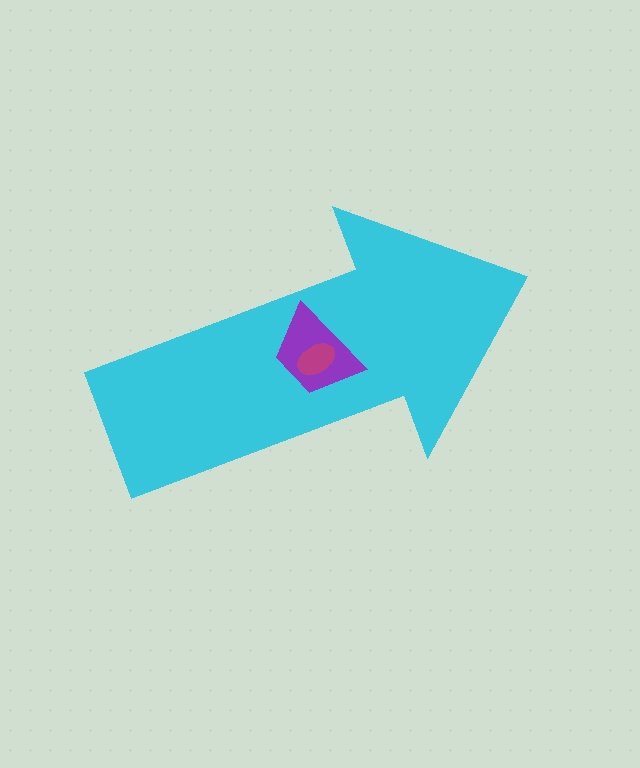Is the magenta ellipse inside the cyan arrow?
Yes.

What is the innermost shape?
The magenta ellipse.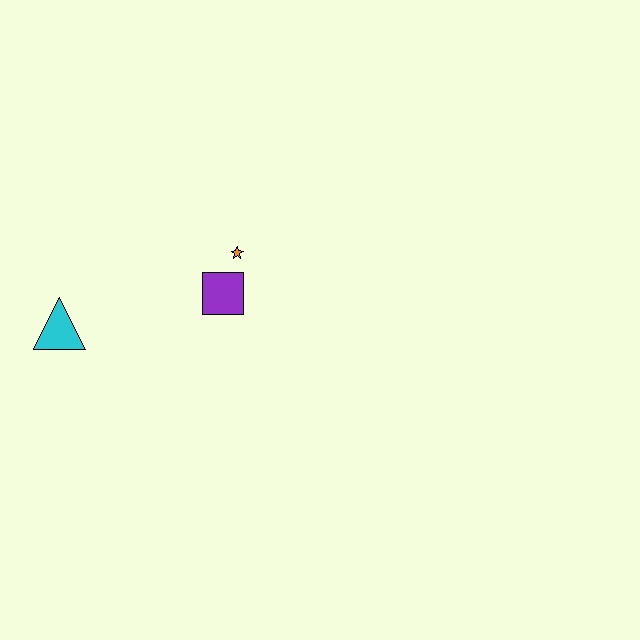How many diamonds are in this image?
There are no diamonds.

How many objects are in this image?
There are 3 objects.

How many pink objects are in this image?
There are no pink objects.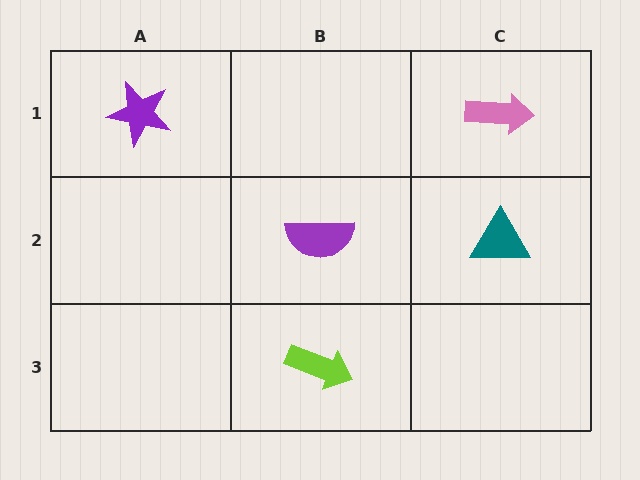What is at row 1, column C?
A pink arrow.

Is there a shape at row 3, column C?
No, that cell is empty.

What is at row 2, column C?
A teal triangle.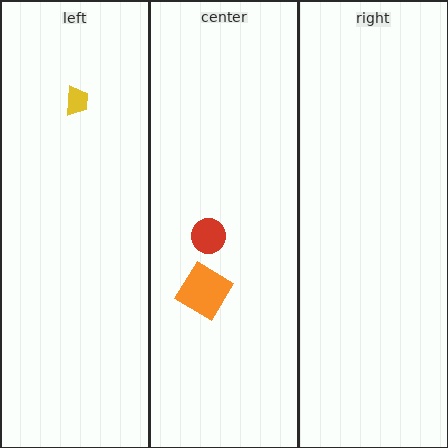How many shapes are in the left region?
1.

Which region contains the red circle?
The center region.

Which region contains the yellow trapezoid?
The left region.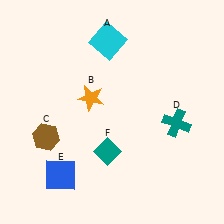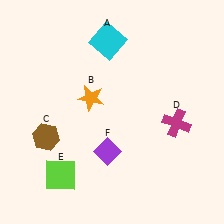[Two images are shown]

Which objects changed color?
D changed from teal to magenta. E changed from blue to lime. F changed from teal to purple.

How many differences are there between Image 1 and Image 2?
There are 3 differences between the two images.